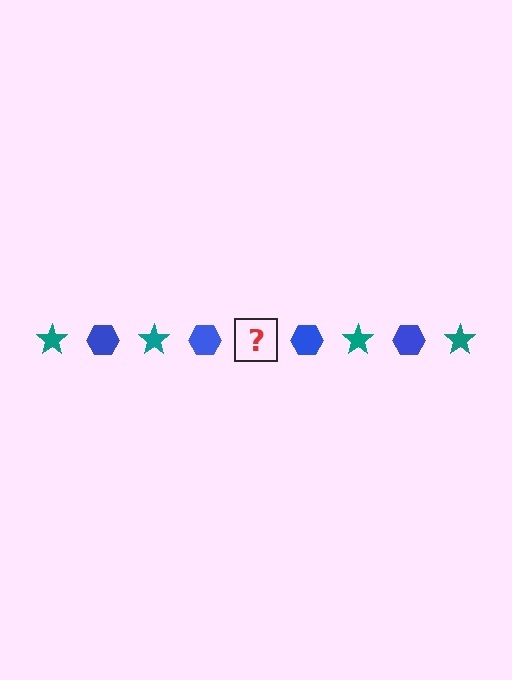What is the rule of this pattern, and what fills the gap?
The rule is that the pattern alternates between teal star and blue hexagon. The gap should be filled with a teal star.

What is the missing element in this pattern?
The missing element is a teal star.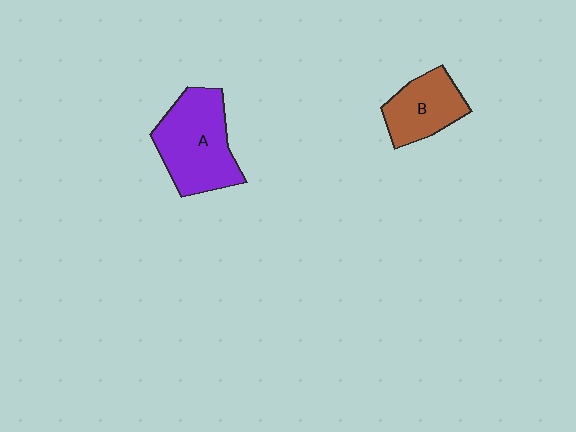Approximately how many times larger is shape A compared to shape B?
Approximately 1.5 times.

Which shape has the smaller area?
Shape B (brown).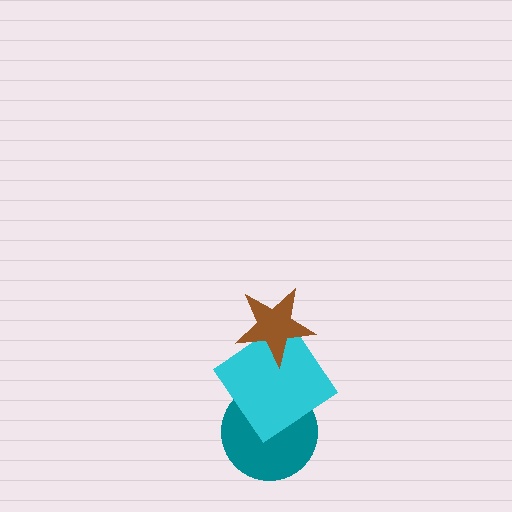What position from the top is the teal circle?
The teal circle is 3rd from the top.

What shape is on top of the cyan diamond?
The brown star is on top of the cyan diamond.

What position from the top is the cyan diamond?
The cyan diamond is 2nd from the top.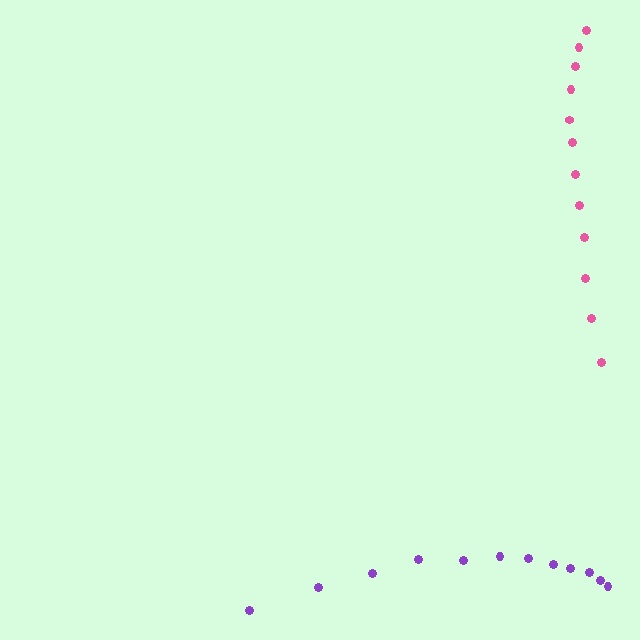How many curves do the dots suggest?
There are 2 distinct paths.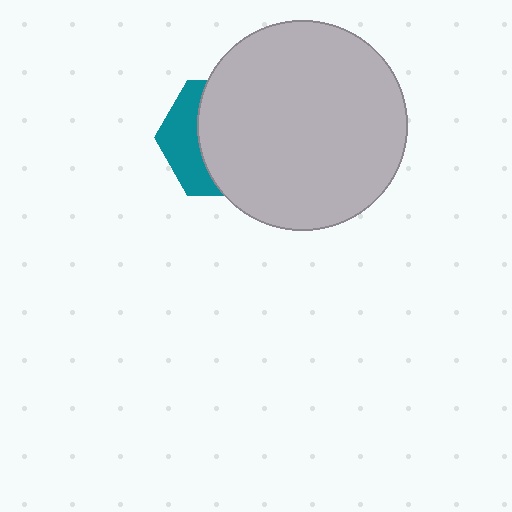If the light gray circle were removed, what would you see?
You would see the complete teal hexagon.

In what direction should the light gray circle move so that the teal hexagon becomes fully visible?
The light gray circle should move right. That is the shortest direction to clear the overlap and leave the teal hexagon fully visible.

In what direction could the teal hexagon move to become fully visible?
The teal hexagon could move left. That would shift it out from behind the light gray circle entirely.